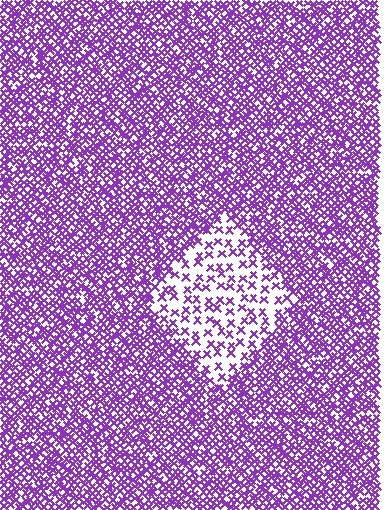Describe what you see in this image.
The image contains small purple elements arranged at two different densities. A diamond-shaped region is visible where the elements are less densely packed than the surrounding area.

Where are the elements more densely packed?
The elements are more densely packed outside the diamond boundary.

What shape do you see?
I see a diamond.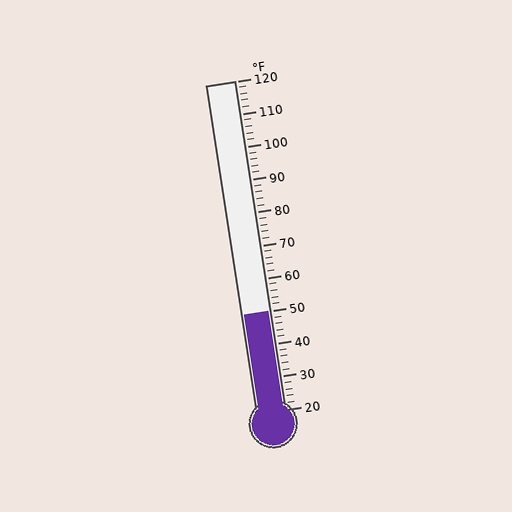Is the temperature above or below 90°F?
The temperature is below 90°F.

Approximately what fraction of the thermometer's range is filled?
The thermometer is filled to approximately 30% of its range.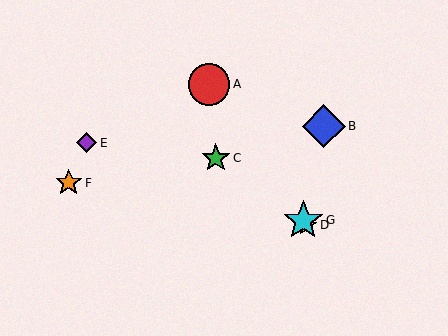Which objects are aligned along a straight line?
Objects A, D, G are aligned along a straight line.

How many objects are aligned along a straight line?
3 objects (A, D, G) are aligned along a straight line.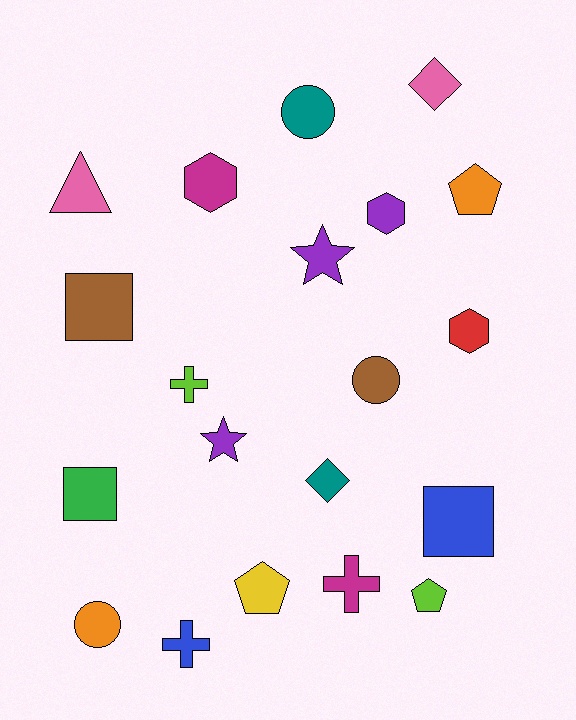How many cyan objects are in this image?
There are no cyan objects.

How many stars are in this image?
There are 2 stars.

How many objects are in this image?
There are 20 objects.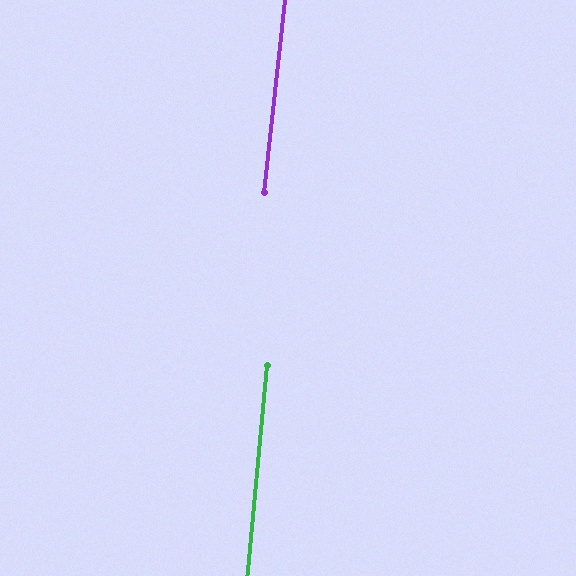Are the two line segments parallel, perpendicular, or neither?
Parallel — their directions differ by only 0.9°.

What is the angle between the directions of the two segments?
Approximately 1 degree.